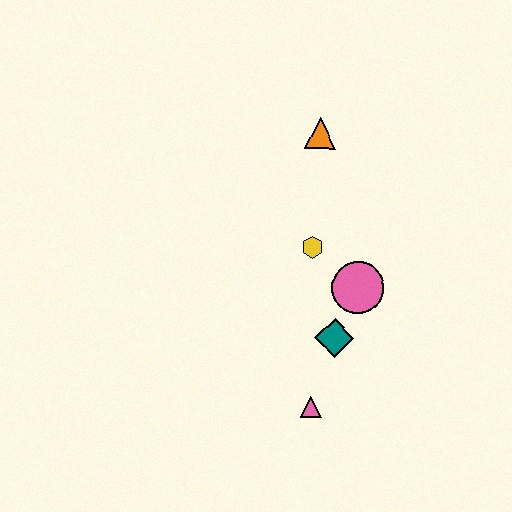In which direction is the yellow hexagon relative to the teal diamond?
The yellow hexagon is above the teal diamond.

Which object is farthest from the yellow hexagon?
The pink triangle is farthest from the yellow hexagon.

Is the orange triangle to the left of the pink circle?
Yes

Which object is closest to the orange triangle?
The yellow hexagon is closest to the orange triangle.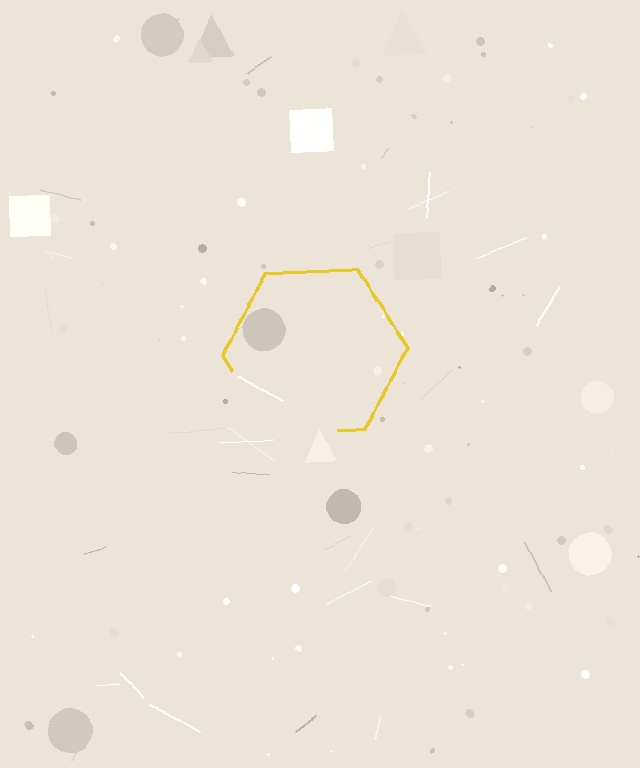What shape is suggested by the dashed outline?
The dashed outline suggests a hexagon.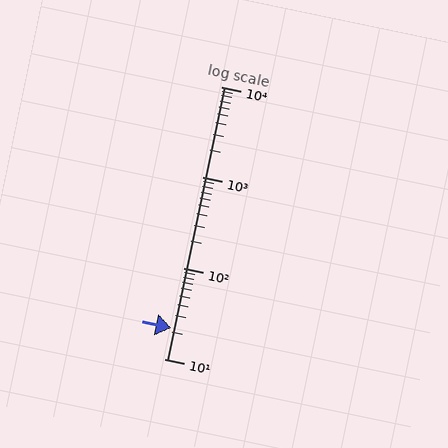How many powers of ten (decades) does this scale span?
The scale spans 3 decades, from 10 to 10000.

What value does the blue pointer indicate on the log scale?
The pointer indicates approximately 22.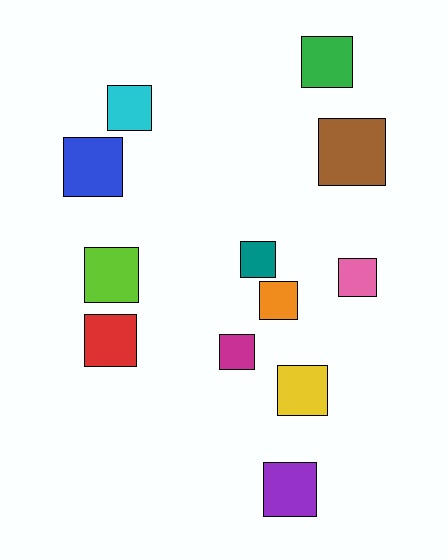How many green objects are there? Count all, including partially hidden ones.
There is 1 green object.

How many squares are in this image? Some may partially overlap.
There are 12 squares.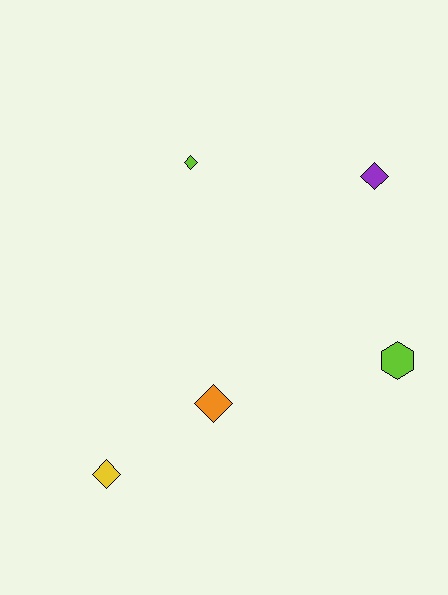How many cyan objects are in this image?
There are no cyan objects.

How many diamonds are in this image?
There are 4 diamonds.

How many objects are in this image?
There are 5 objects.